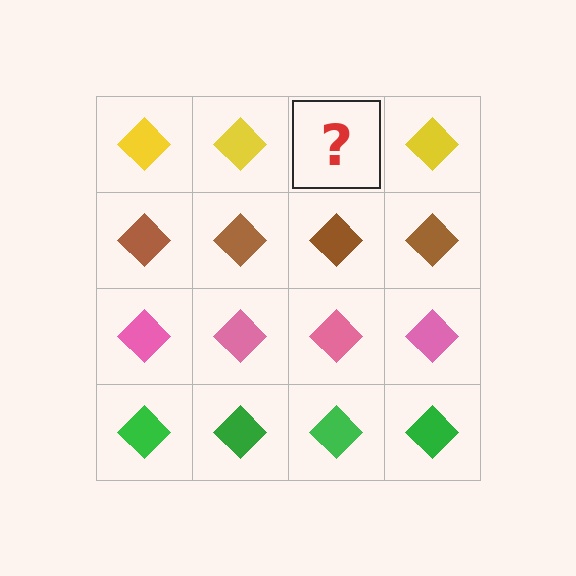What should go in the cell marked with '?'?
The missing cell should contain a yellow diamond.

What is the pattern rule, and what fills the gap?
The rule is that each row has a consistent color. The gap should be filled with a yellow diamond.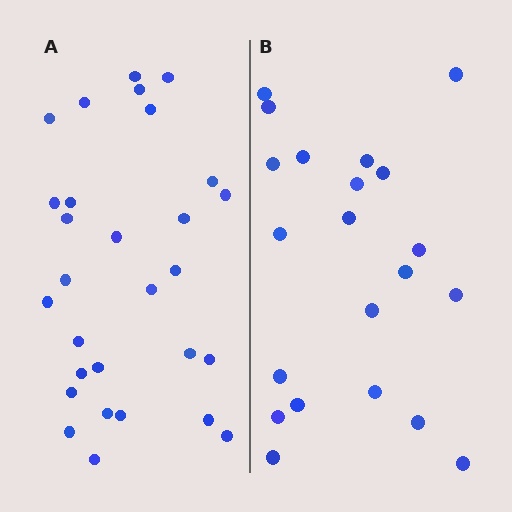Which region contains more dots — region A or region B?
Region A (the left region) has more dots.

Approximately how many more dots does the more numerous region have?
Region A has roughly 8 or so more dots than region B.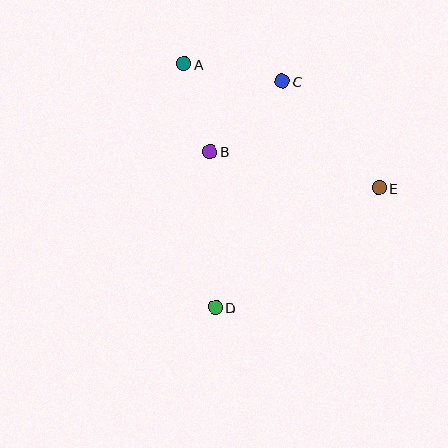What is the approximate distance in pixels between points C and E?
The distance between C and E is approximately 144 pixels.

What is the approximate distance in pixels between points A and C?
The distance between A and C is approximately 100 pixels.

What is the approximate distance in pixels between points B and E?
The distance between B and E is approximately 173 pixels.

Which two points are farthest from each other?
Points A and D are farthest from each other.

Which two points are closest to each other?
Points A and B are closest to each other.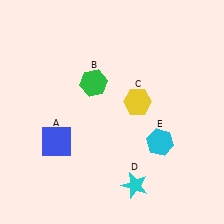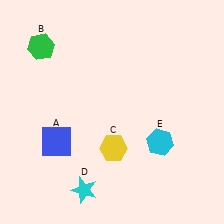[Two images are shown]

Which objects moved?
The objects that moved are: the green hexagon (B), the yellow hexagon (C), the cyan star (D).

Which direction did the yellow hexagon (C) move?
The yellow hexagon (C) moved down.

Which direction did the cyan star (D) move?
The cyan star (D) moved left.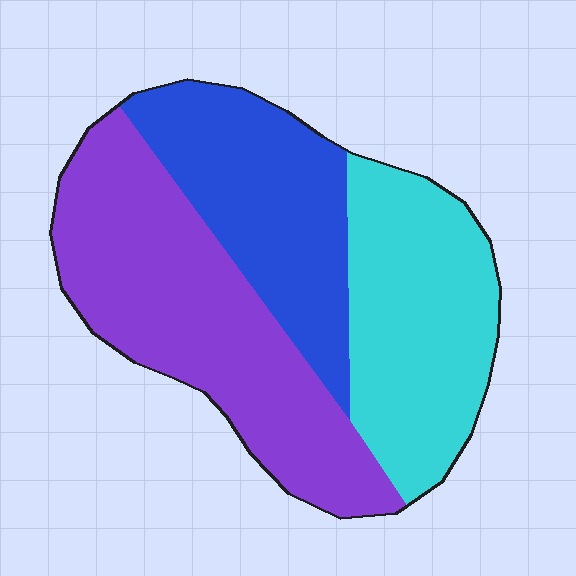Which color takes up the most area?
Purple, at roughly 40%.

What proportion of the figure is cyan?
Cyan takes up about one third (1/3) of the figure.